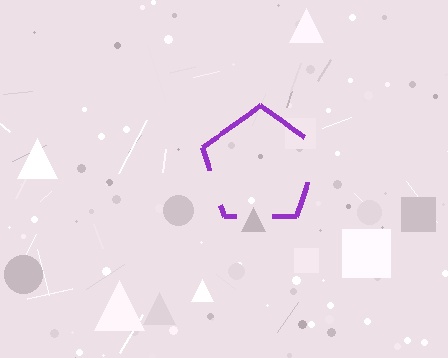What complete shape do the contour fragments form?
The contour fragments form a pentagon.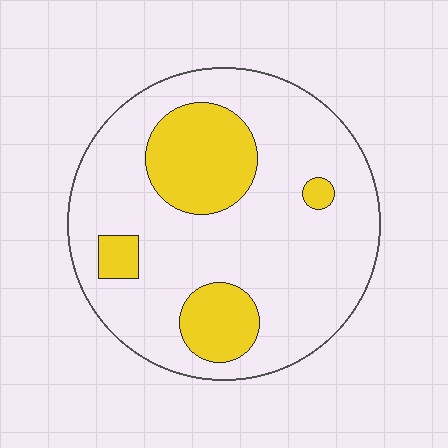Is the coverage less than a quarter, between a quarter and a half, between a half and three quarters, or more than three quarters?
Less than a quarter.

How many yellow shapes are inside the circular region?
4.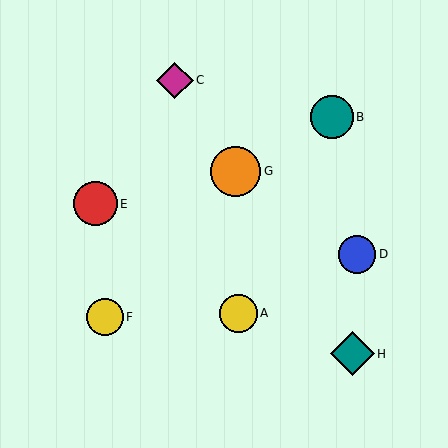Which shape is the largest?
The orange circle (labeled G) is the largest.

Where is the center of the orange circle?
The center of the orange circle is at (236, 171).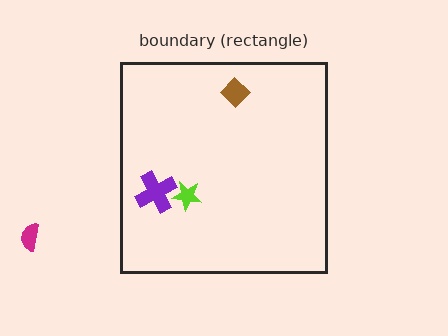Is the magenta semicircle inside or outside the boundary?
Outside.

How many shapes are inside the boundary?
3 inside, 1 outside.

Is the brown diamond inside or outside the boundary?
Inside.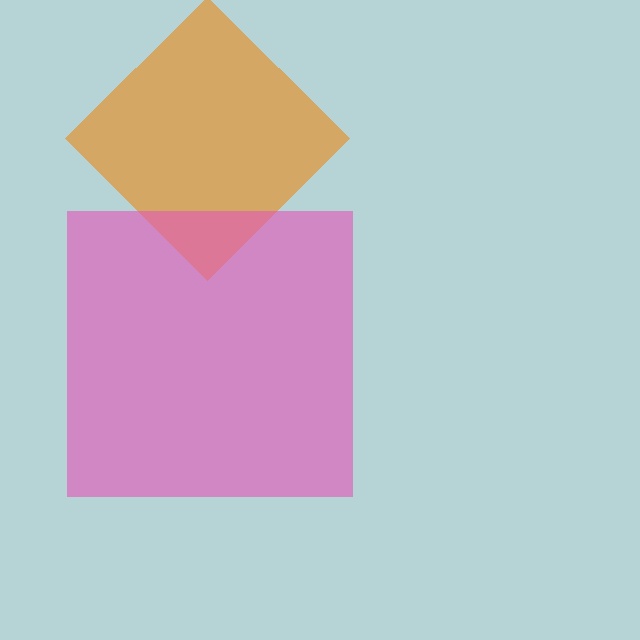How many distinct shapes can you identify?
There are 2 distinct shapes: an orange diamond, a pink square.